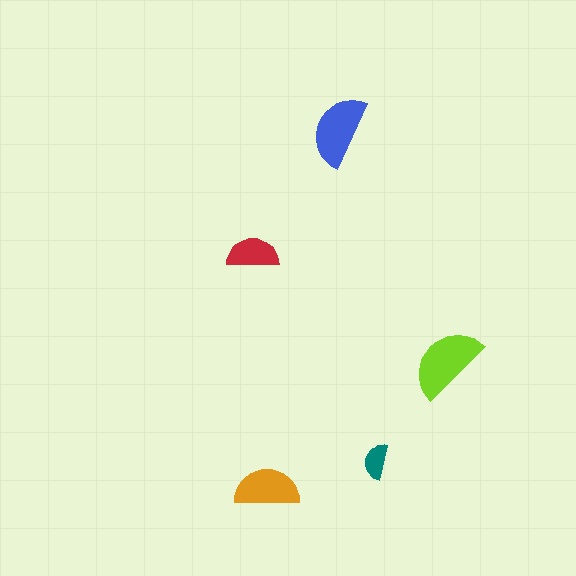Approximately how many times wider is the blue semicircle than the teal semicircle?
About 2 times wider.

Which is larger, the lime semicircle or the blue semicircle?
The lime one.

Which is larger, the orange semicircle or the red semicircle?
The orange one.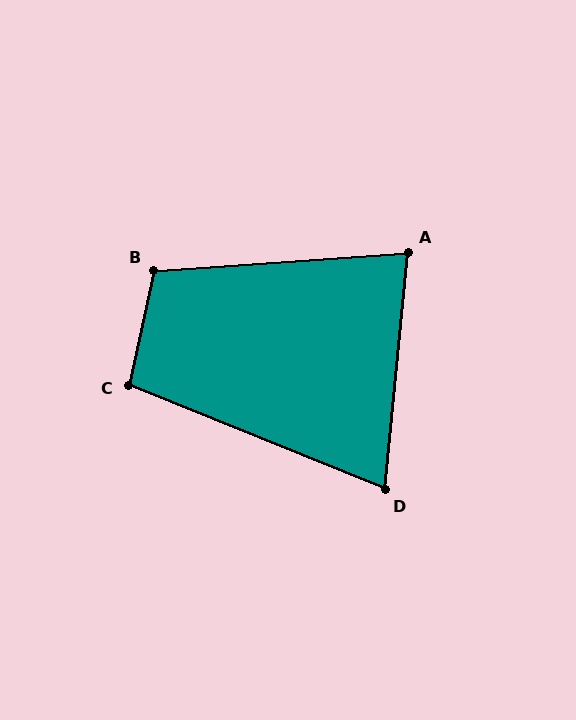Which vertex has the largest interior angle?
B, at approximately 106 degrees.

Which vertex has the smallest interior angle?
D, at approximately 74 degrees.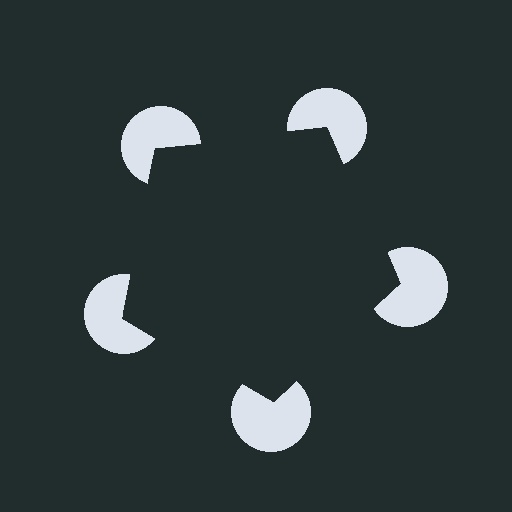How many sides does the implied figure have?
5 sides.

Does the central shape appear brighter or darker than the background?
It typically appears slightly darker than the background, even though no actual brightness change is drawn.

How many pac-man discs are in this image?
There are 5 — one at each vertex of the illusory pentagon.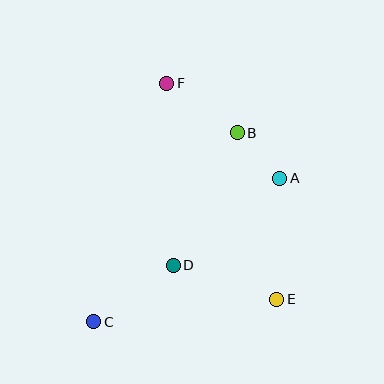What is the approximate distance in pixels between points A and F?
The distance between A and F is approximately 148 pixels.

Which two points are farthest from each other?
Points C and F are farthest from each other.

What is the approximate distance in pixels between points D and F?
The distance between D and F is approximately 183 pixels.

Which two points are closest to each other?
Points A and B are closest to each other.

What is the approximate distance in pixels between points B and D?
The distance between B and D is approximately 147 pixels.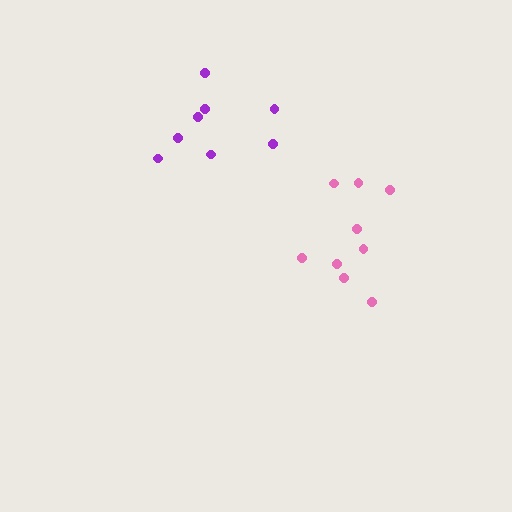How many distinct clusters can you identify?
There are 2 distinct clusters.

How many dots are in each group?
Group 1: 8 dots, Group 2: 9 dots (17 total).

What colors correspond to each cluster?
The clusters are colored: purple, pink.